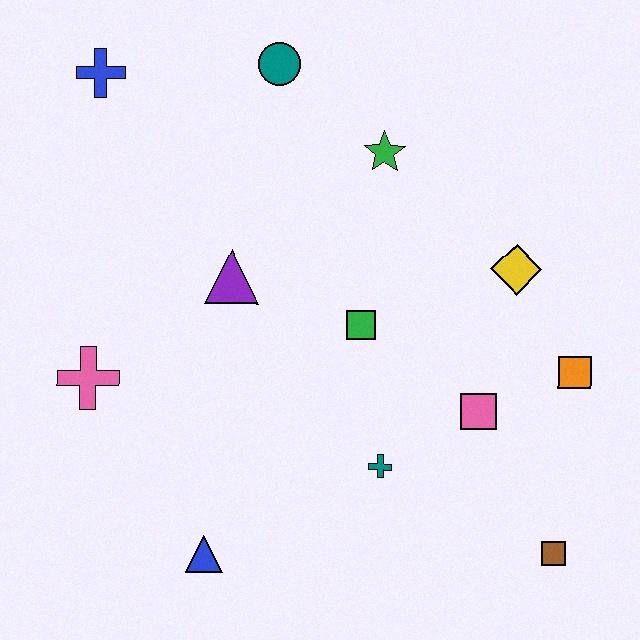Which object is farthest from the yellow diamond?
The blue cross is farthest from the yellow diamond.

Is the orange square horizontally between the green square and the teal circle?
No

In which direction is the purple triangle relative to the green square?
The purple triangle is to the left of the green square.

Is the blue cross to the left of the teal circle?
Yes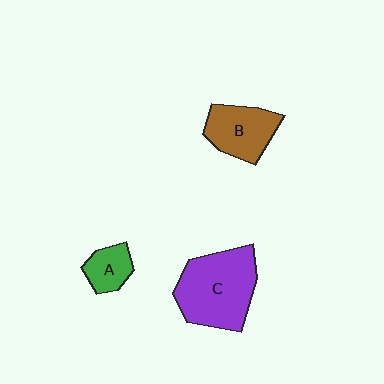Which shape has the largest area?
Shape C (purple).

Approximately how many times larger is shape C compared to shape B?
Approximately 1.6 times.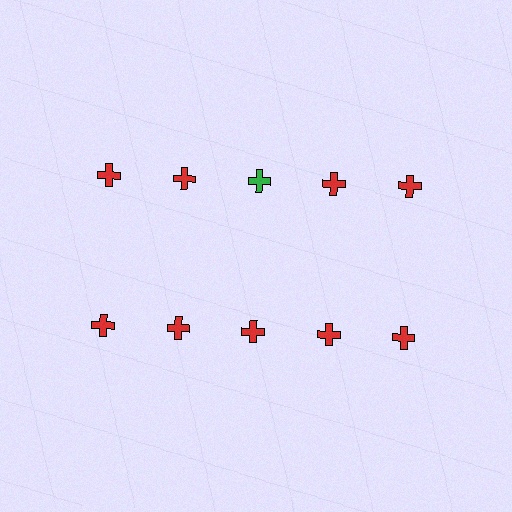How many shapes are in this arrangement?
There are 10 shapes arranged in a grid pattern.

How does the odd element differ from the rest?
It has a different color: green instead of red.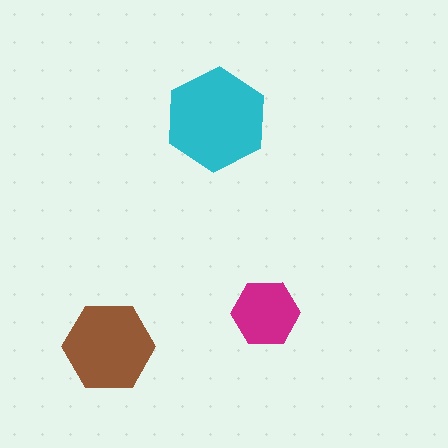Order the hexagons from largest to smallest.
the cyan one, the brown one, the magenta one.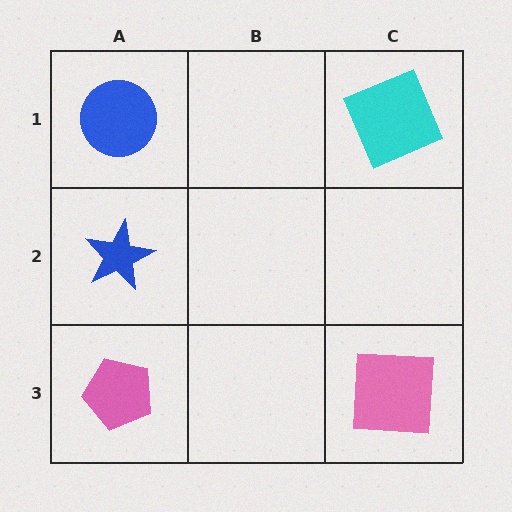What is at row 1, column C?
A cyan square.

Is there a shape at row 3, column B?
No, that cell is empty.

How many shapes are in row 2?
1 shape.